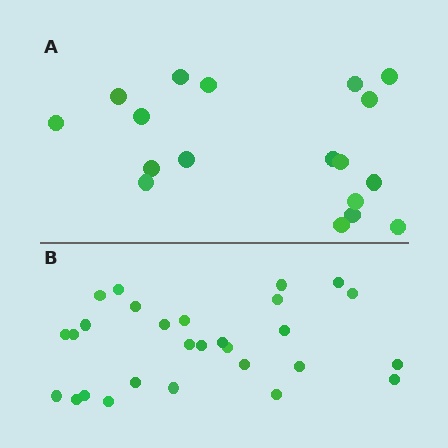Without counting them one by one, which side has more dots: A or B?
Region B (the bottom region) has more dots.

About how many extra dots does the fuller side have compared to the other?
Region B has roughly 10 or so more dots than region A.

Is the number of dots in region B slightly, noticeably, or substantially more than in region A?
Region B has substantially more. The ratio is roughly 1.6 to 1.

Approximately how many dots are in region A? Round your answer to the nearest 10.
About 20 dots. (The exact count is 18, which rounds to 20.)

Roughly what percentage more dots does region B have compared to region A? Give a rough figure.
About 55% more.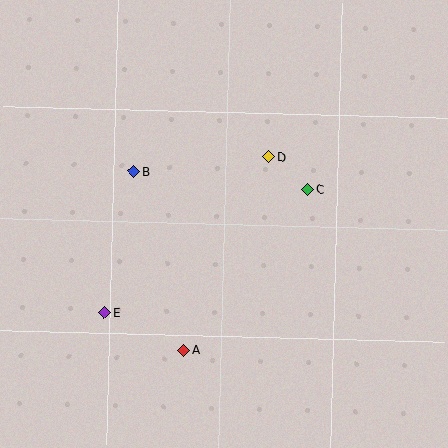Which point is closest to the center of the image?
Point D at (268, 157) is closest to the center.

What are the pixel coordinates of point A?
Point A is at (184, 350).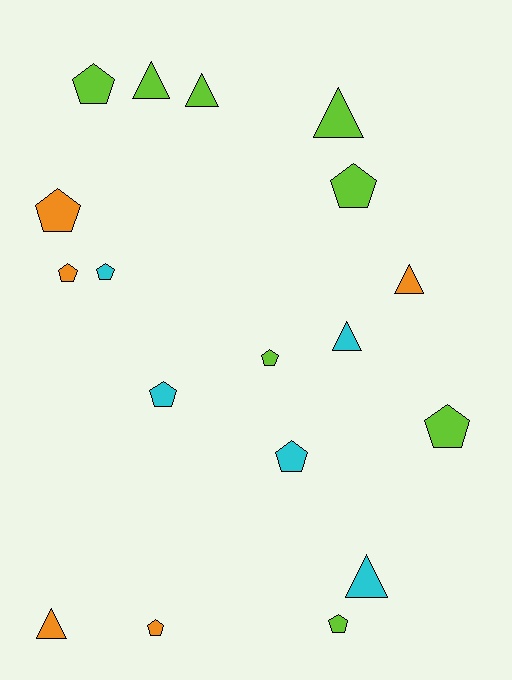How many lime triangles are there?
There are 3 lime triangles.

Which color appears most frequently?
Lime, with 8 objects.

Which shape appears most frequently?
Pentagon, with 11 objects.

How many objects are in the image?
There are 18 objects.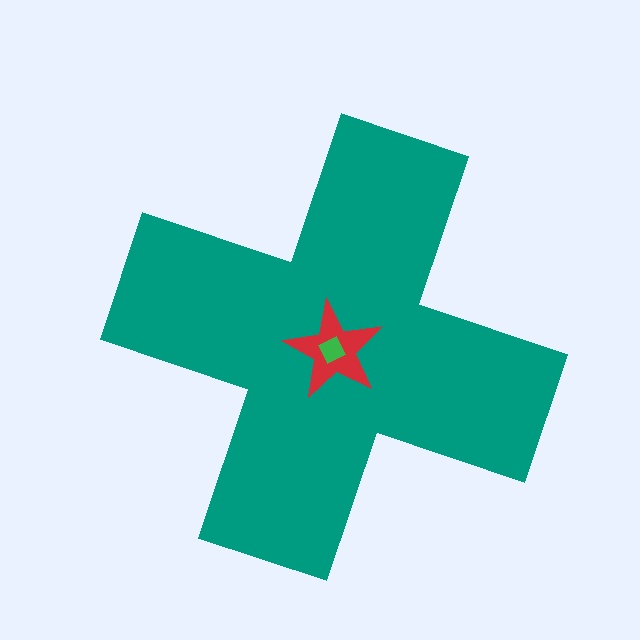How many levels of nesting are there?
3.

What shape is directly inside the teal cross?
The red star.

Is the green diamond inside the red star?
Yes.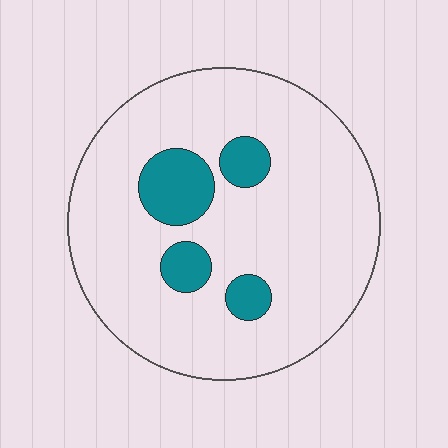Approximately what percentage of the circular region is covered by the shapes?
Approximately 15%.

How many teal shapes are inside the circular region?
4.